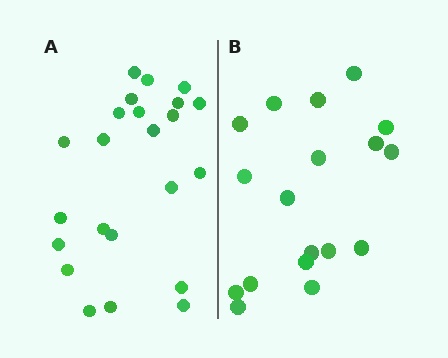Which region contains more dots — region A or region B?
Region A (the left region) has more dots.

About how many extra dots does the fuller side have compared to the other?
Region A has about 5 more dots than region B.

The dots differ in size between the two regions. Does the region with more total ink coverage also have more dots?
No. Region B has more total ink coverage because its dots are larger, but region A actually contains more individual dots. Total area can be misleading — the number of items is what matters here.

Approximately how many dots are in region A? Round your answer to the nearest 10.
About 20 dots. (The exact count is 23, which rounds to 20.)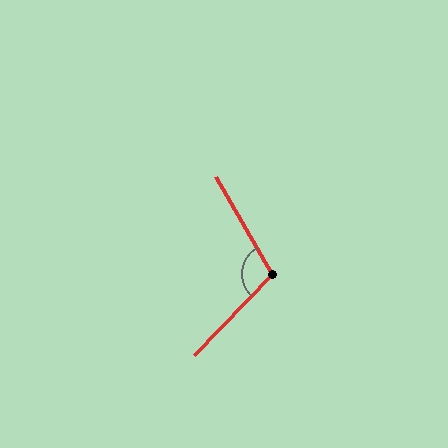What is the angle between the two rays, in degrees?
Approximately 106 degrees.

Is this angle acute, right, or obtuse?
It is obtuse.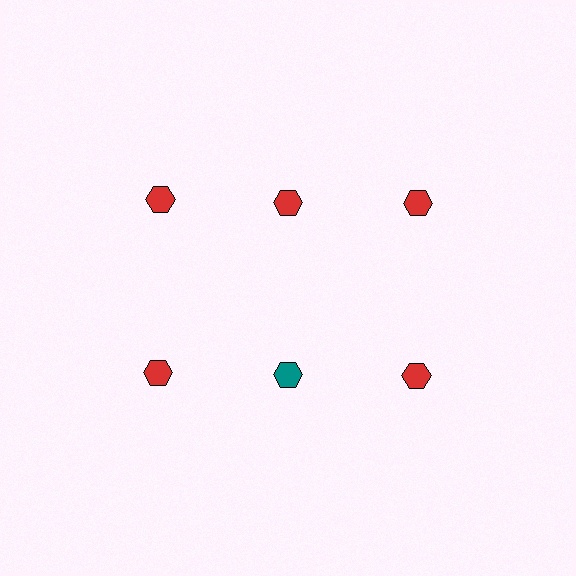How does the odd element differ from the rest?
It has a different color: teal instead of red.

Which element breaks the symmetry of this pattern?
The teal hexagon in the second row, second from left column breaks the symmetry. All other shapes are red hexagons.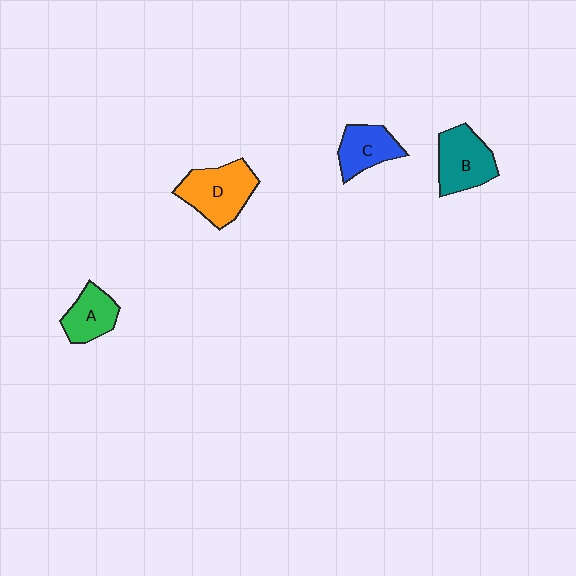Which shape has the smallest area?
Shape A (green).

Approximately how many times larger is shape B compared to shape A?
Approximately 1.3 times.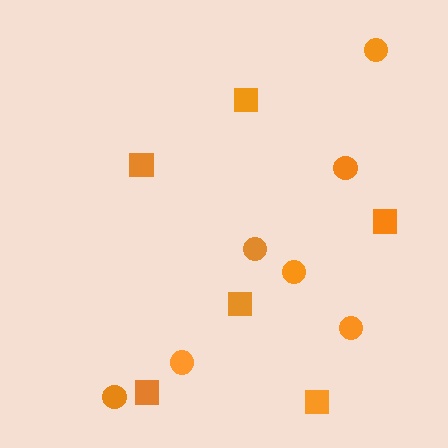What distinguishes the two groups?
There are 2 groups: one group of squares (6) and one group of circles (7).